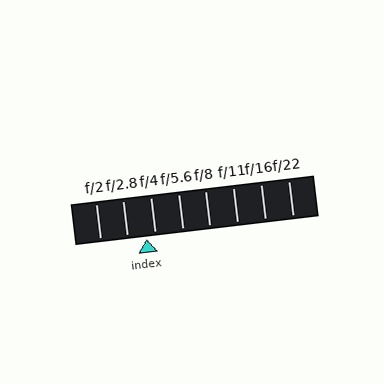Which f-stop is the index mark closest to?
The index mark is closest to f/4.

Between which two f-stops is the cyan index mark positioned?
The index mark is between f/2.8 and f/4.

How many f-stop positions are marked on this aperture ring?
There are 8 f-stop positions marked.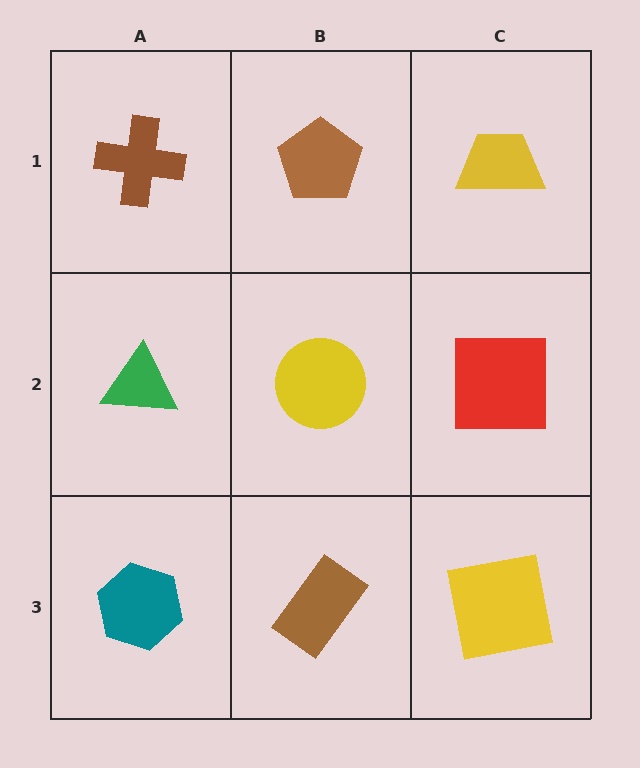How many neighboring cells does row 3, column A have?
2.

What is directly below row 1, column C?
A red square.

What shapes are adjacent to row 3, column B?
A yellow circle (row 2, column B), a teal hexagon (row 3, column A), a yellow square (row 3, column C).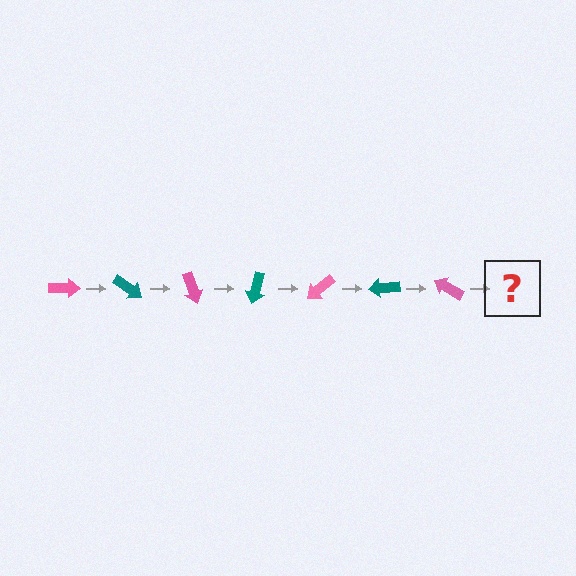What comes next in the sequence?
The next element should be a teal arrow, rotated 245 degrees from the start.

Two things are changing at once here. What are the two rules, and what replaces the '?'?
The two rules are that it rotates 35 degrees each step and the color cycles through pink and teal. The '?' should be a teal arrow, rotated 245 degrees from the start.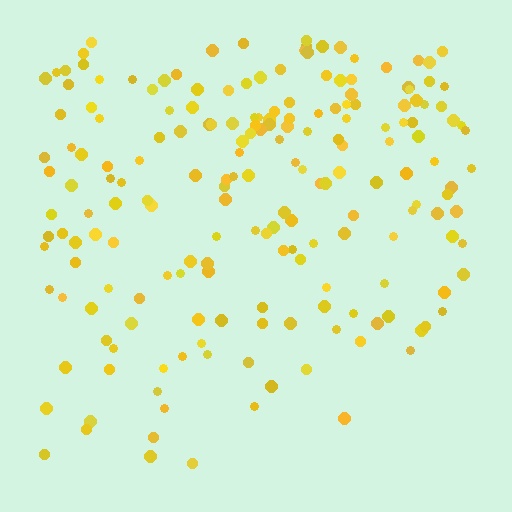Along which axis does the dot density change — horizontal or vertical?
Vertical.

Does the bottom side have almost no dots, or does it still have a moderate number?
Still a moderate number, just noticeably fewer than the top.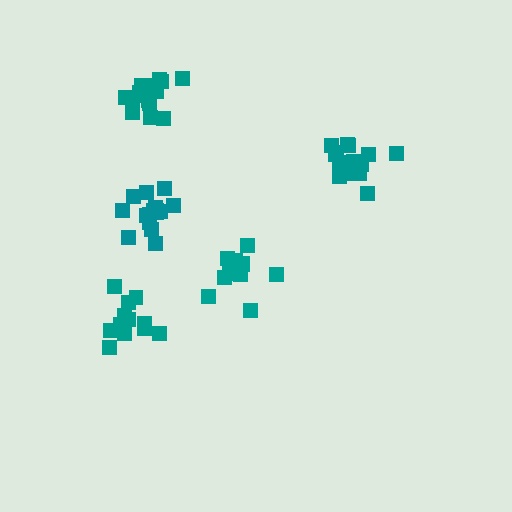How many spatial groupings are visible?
There are 5 spatial groupings.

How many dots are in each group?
Group 1: 17 dots, Group 2: 16 dots, Group 3: 12 dots, Group 4: 13 dots, Group 5: 17 dots (75 total).